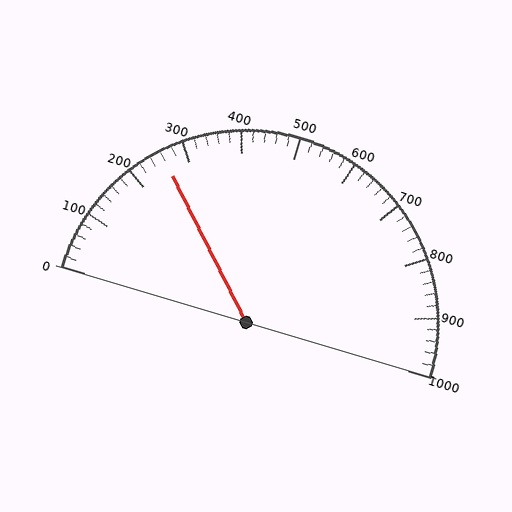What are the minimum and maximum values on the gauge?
The gauge ranges from 0 to 1000.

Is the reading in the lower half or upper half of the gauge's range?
The reading is in the lower half of the range (0 to 1000).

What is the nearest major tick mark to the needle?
The nearest major tick mark is 300.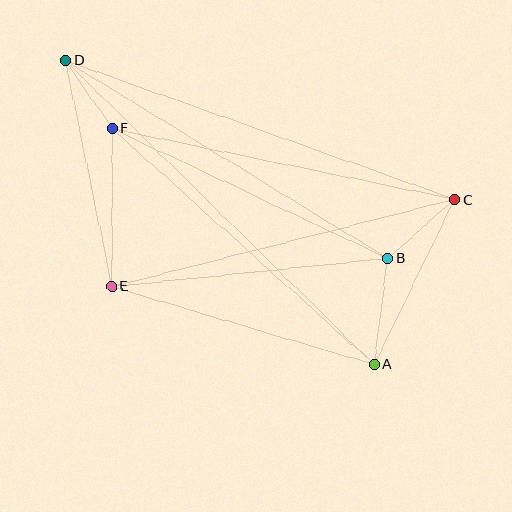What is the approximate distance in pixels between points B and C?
The distance between B and C is approximately 89 pixels.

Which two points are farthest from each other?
Points A and D are farthest from each other.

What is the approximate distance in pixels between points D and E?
The distance between D and E is approximately 231 pixels.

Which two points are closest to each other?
Points D and F are closest to each other.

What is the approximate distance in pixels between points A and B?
The distance between A and B is approximately 107 pixels.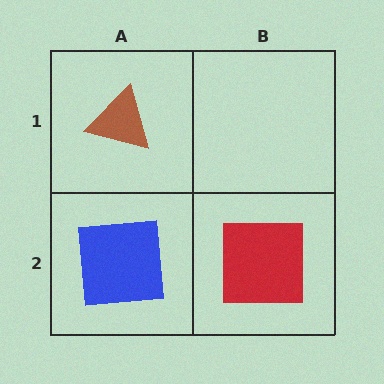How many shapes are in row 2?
2 shapes.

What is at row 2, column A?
A blue square.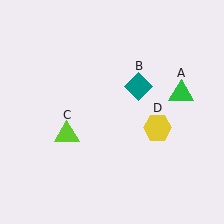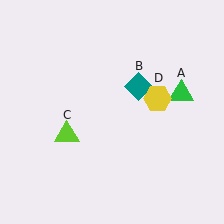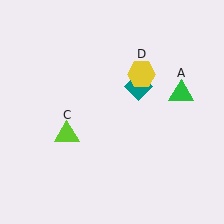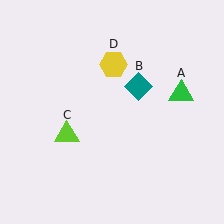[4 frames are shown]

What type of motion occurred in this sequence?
The yellow hexagon (object D) rotated counterclockwise around the center of the scene.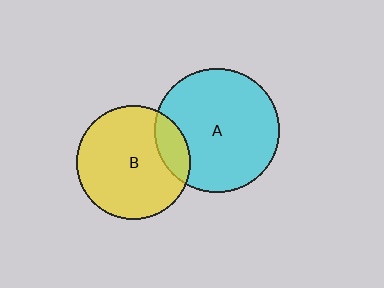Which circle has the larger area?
Circle A (cyan).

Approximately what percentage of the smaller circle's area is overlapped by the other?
Approximately 15%.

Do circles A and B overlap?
Yes.